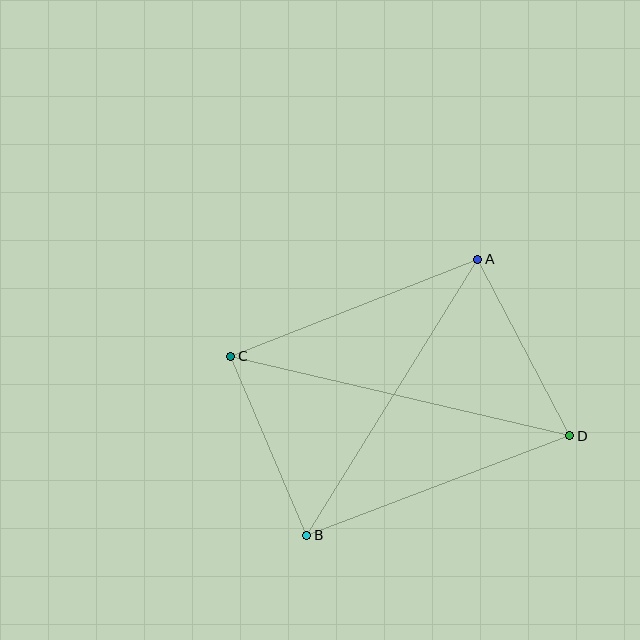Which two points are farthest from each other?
Points C and D are farthest from each other.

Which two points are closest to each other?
Points B and C are closest to each other.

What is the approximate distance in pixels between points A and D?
The distance between A and D is approximately 199 pixels.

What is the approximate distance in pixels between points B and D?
The distance between B and D is approximately 281 pixels.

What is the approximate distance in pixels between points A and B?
The distance between A and B is approximately 325 pixels.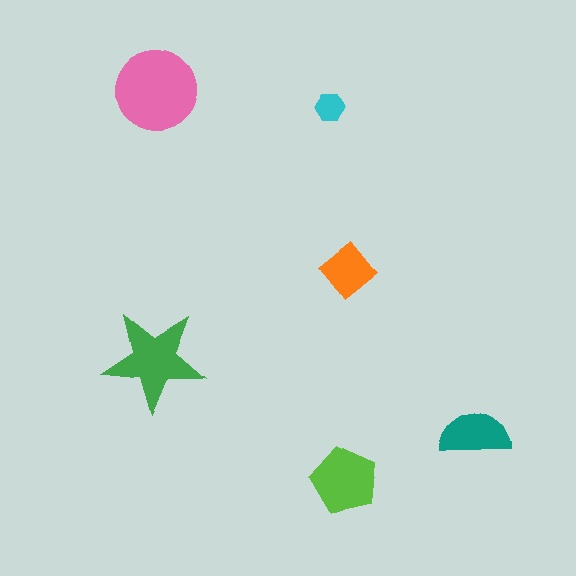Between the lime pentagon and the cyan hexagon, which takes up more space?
The lime pentagon.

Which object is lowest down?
The lime pentagon is bottommost.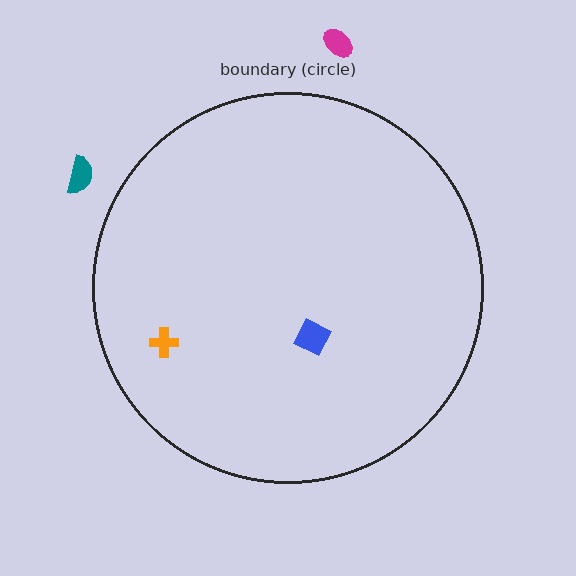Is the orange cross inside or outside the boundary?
Inside.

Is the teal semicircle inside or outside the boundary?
Outside.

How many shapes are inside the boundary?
2 inside, 2 outside.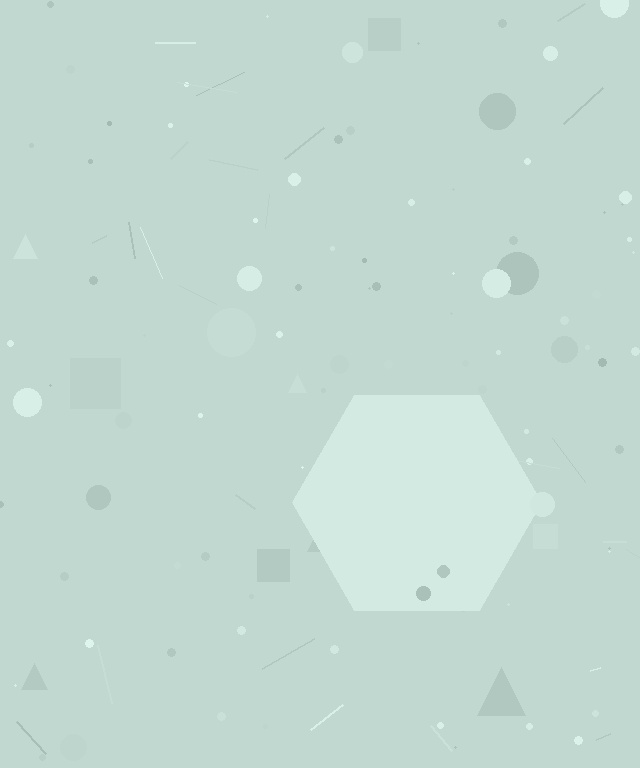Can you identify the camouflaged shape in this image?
The camouflaged shape is a hexagon.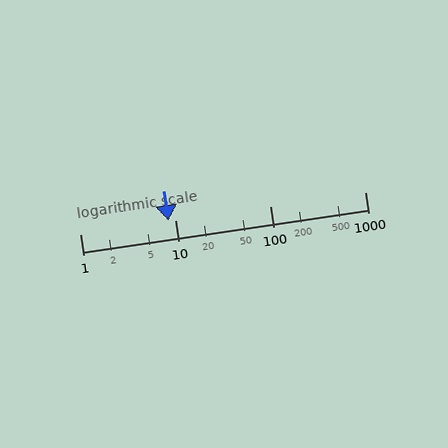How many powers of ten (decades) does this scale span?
The scale spans 3 decades, from 1 to 1000.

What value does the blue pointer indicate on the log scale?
The pointer indicates approximately 8.6.